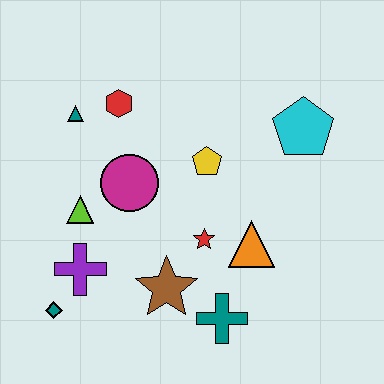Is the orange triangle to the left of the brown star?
No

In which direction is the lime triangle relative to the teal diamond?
The lime triangle is above the teal diamond.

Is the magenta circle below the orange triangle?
No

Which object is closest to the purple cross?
The teal diamond is closest to the purple cross.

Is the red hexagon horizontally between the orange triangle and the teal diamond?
Yes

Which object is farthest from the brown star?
The cyan pentagon is farthest from the brown star.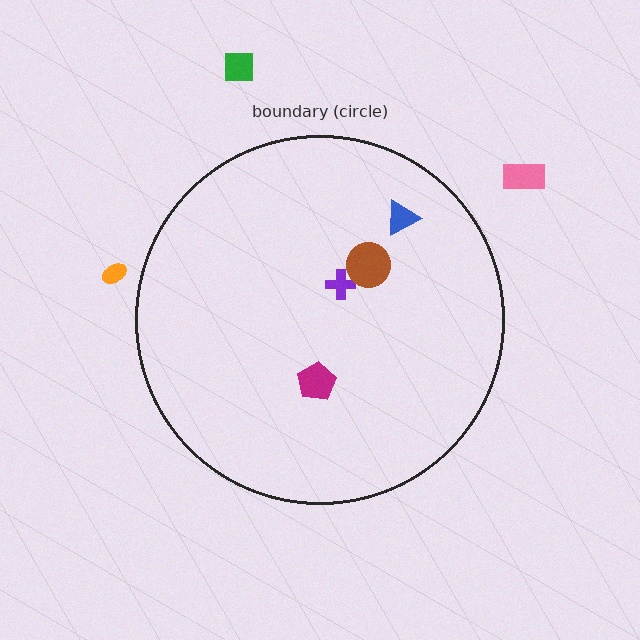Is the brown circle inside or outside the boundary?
Inside.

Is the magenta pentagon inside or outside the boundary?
Inside.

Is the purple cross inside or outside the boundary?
Inside.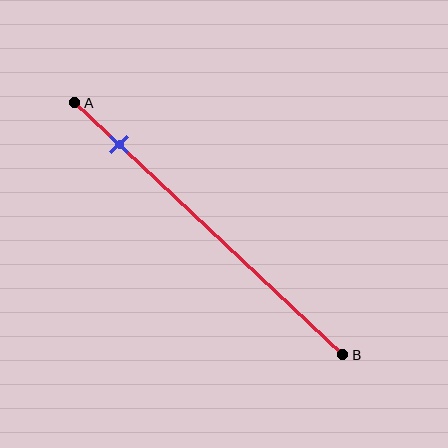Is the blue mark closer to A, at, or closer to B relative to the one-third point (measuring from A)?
The blue mark is closer to point A than the one-third point of segment AB.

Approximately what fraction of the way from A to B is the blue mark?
The blue mark is approximately 15% of the way from A to B.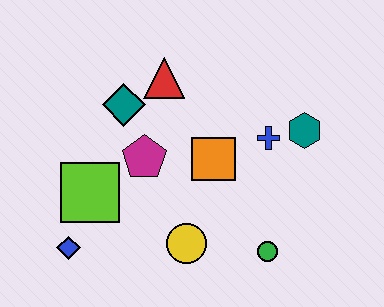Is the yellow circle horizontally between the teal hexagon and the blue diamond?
Yes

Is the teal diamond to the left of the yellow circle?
Yes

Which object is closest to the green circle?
The yellow circle is closest to the green circle.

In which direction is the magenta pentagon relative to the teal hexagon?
The magenta pentagon is to the left of the teal hexagon.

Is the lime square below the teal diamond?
Yes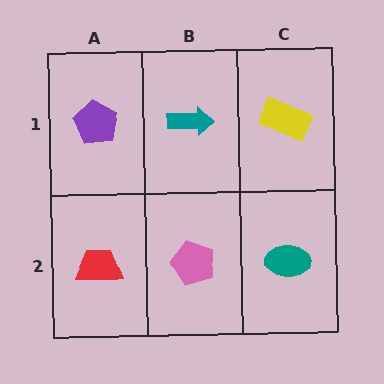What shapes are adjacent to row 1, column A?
A red trapezoid (row 2, column A), a teal arrow (row 1, column B).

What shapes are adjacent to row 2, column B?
A teal arrow (row 1, column B), a red trapezoid (row 2, column A), a teal ellipse (row 2, column C).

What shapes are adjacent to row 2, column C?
A yellow rectangle (row 1, column C), a pink pentagon (row 2, column B).